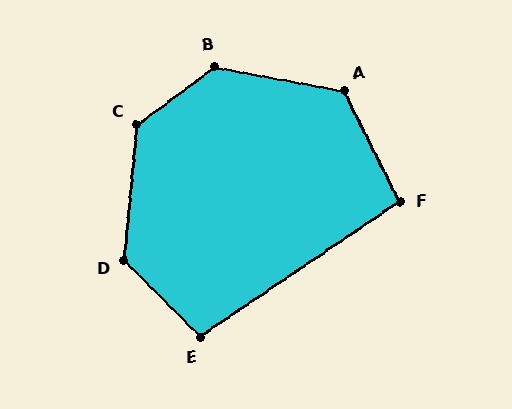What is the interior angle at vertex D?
Approximately 129 degrees (obtuse).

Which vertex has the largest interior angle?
B, at approximately 133 degrees.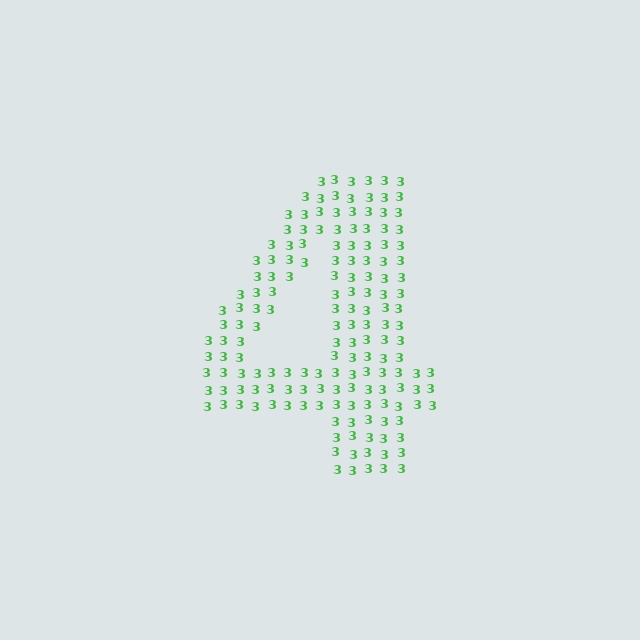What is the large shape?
The large shape is the digit 4.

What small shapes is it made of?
It is made of small digit 3's.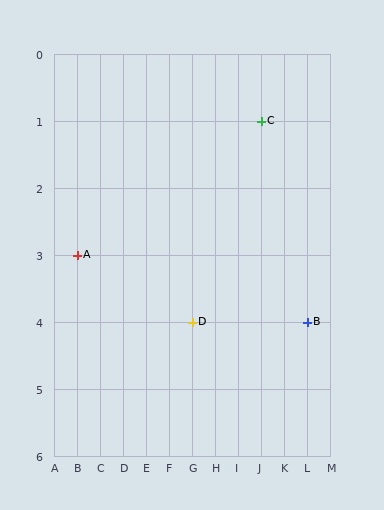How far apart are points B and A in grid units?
Points B and A are 10 columns and 1 row apart (about 10.0 grid units diagonally).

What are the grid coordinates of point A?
Point A is at grid coordinates (B, 3).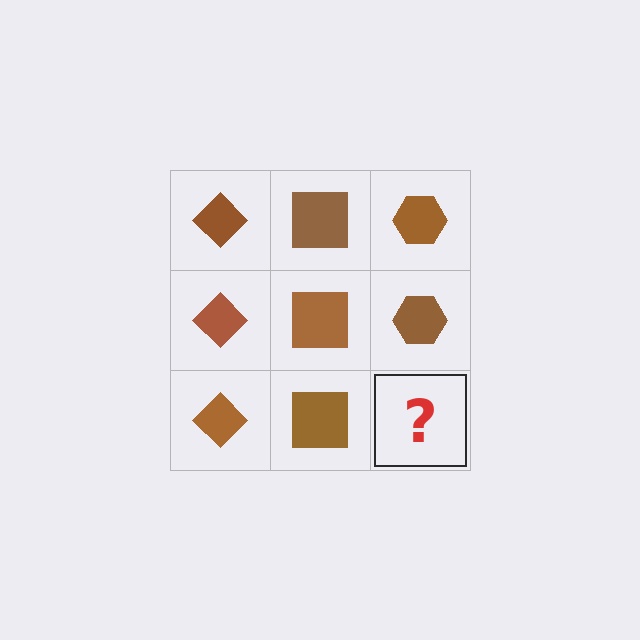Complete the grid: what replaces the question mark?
The question mark should be replaced with a brown hexagon.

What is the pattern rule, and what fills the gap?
The rule is that each column has a consistent shape. The gap should be filled with a brown hexagon.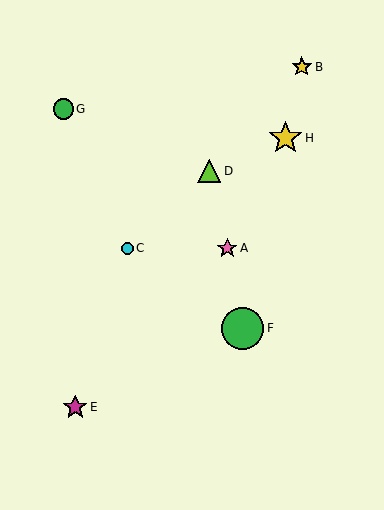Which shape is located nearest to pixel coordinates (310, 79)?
The yellow star (labeled B) at (302, 67) is nearest to that location.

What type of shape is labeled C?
Shape C is a cyan circle.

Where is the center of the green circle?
The center of the green circle is at (63, 109).